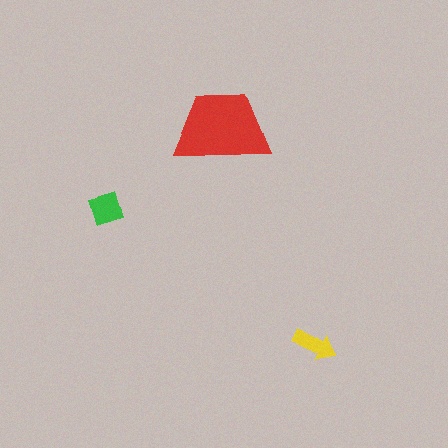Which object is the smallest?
The yellow arrow.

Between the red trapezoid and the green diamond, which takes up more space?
The red trapezoid.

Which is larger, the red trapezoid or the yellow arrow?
The red trapezoid.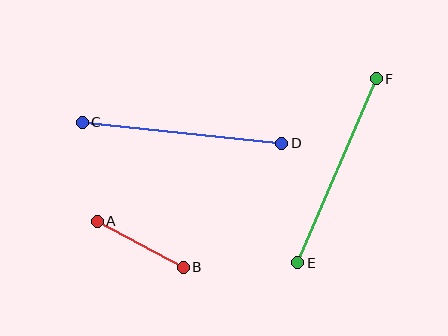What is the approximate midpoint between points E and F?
The midpoint is at approximately (337, 171) pixels.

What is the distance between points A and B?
The distance is approximately 98 pixels.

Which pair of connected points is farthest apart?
Points C and D are farthest apart.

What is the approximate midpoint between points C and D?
The midpoint is at approximately (182, 133) pixels.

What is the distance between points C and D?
The distance is approximately 201 pixels.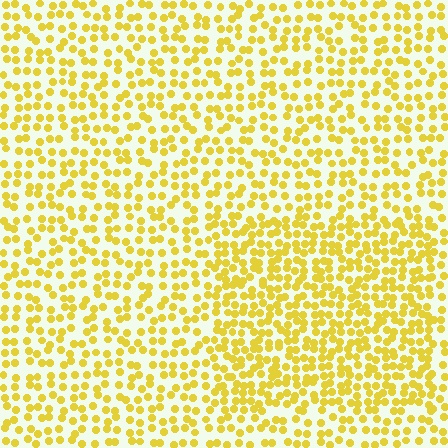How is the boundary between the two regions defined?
The boundary is defined by a change in element density (approximately 1.6x ratio). All elements are the same color, size, and shape.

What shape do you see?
I see a rectangle.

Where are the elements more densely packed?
The elements are more densely packed inside the rectangle boundary.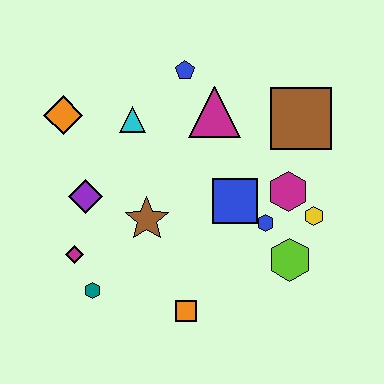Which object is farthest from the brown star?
The brown square is farthest from the brown star.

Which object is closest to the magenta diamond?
The teal hexagon is closest to the magenta diamond.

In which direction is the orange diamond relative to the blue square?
The orange diamond is to the left of the blue square.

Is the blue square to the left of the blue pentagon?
No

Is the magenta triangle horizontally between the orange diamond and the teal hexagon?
No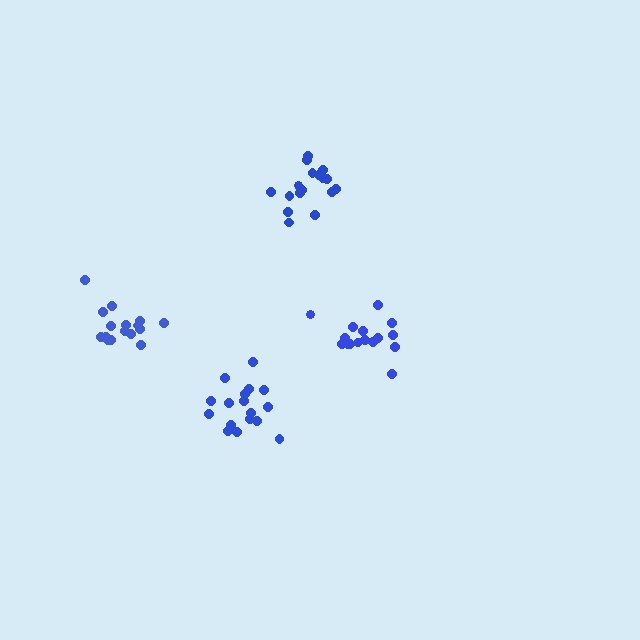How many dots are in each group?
Group 1: 16 dots, Group 2: 16 dots, Group 3: 17 dots, Group 4: 18 dots (67 total).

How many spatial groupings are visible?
There are 4 spatial groupings.